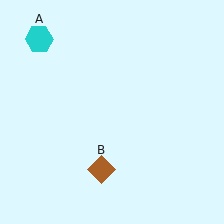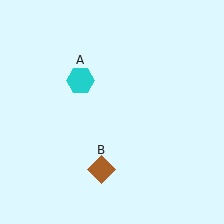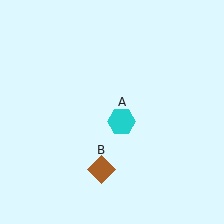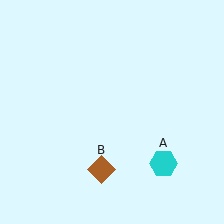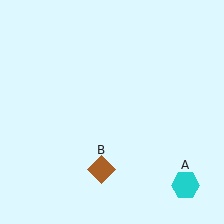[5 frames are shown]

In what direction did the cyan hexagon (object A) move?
The cyan hexagon (object A) moved down and to the right.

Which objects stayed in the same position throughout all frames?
Brown diamond (object B) remained stationary.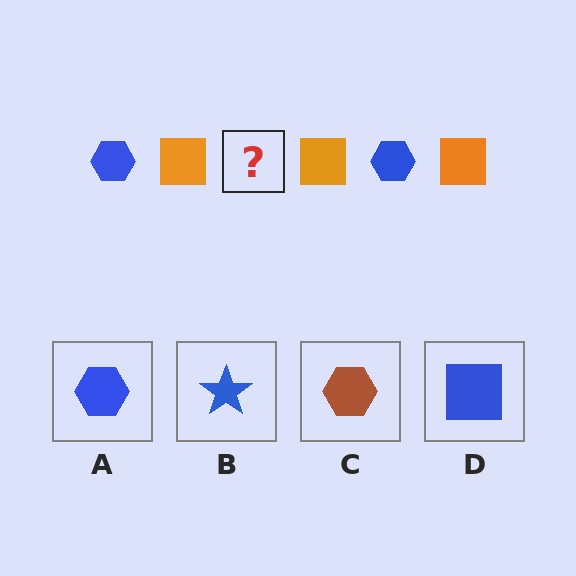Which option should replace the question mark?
Option A.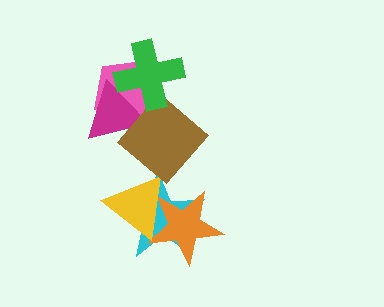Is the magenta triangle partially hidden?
Yes, it is partially covered by another shape.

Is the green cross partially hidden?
No, no other shape covers it.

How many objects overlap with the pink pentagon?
3 objects overlap with the pink pentagon.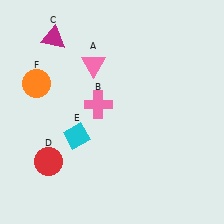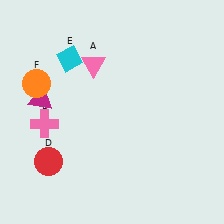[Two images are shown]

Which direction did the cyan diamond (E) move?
The cyan diamond (E) moved up.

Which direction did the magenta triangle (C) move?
The magenta triangle (C) moved down.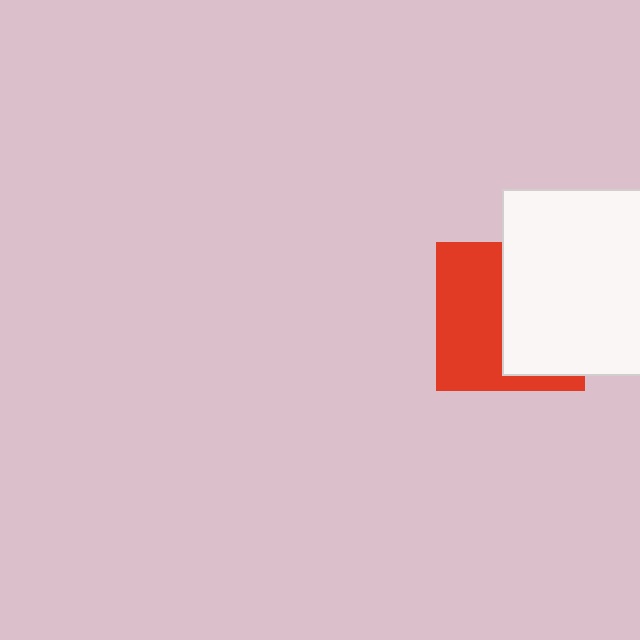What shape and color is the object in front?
The object in front is a white square.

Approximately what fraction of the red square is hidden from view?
Roughly 50% of the red square is hidden behind the white square.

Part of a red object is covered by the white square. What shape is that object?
It is a square.